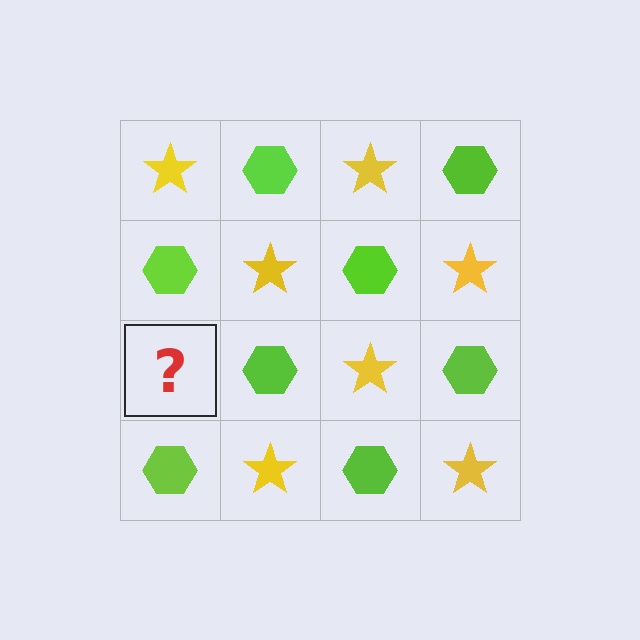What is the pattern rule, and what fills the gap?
The rule is that it alternates yellow star and lime hexagon in a checkerboard pattern. The gap should be filled with a yellow star.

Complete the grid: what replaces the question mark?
The question mark should be replaced with a yellow star.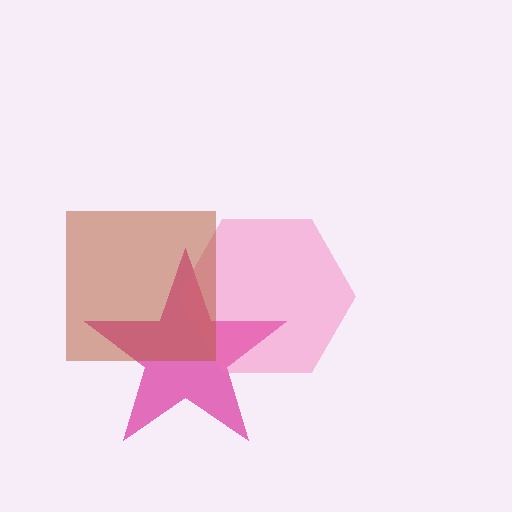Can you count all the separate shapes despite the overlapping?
Yes, there are 3 separate shapes.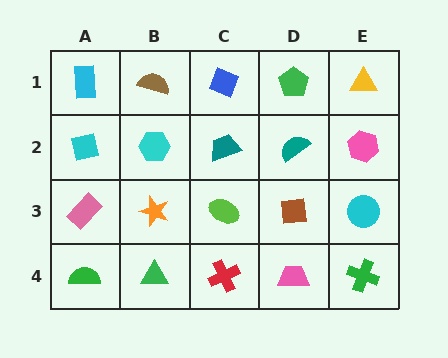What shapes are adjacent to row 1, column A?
A cyan square (row 2, column A), a brown semicircle (row 1, column B).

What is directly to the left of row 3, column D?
A lime ellipse.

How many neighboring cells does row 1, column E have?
2.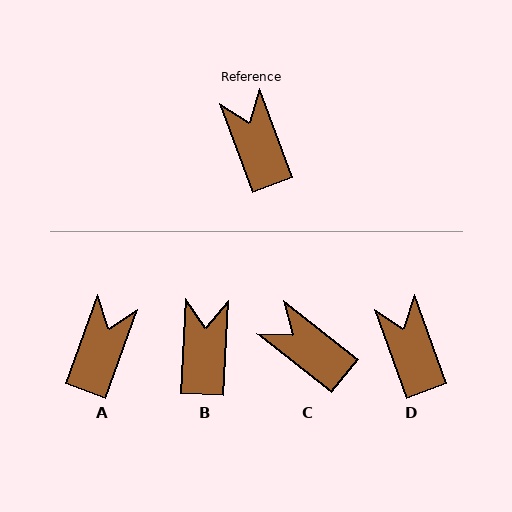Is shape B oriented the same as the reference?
No, it is off by about 23 degrees.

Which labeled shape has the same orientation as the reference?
D.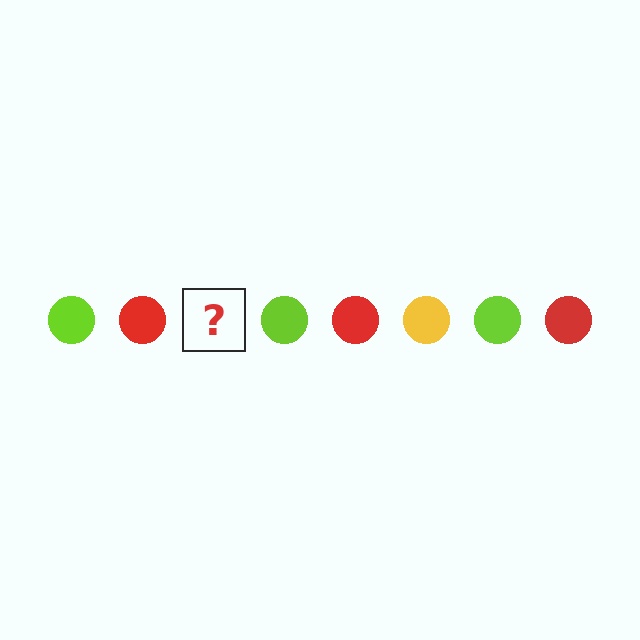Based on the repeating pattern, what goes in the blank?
The blank should be a yellow circle.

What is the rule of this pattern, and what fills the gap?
The rule is that the pattern cycles through lime, red, yellow circles. The gap should be filled with a yellow circle.